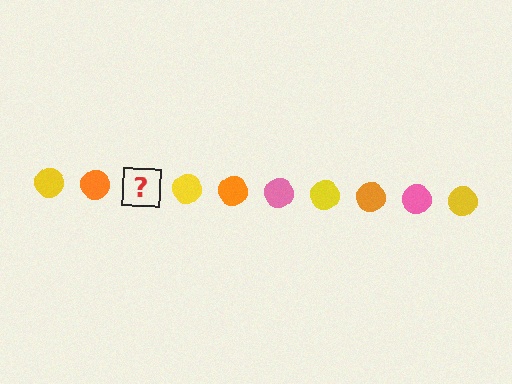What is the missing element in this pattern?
The missing element is a pink circle.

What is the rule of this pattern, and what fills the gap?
The rule is that the pattern cycles through yellow, orange, pink circles. The gap should be filled with a pink circle.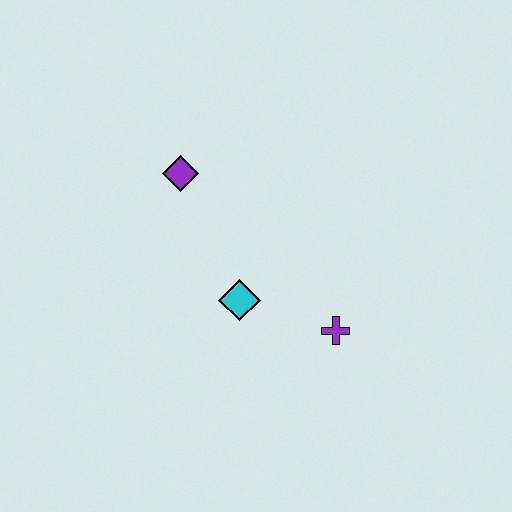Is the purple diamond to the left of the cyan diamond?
Yes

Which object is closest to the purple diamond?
The cyan diamond is closest to the purple diamond.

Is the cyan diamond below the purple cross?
No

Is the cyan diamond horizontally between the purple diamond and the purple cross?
Yes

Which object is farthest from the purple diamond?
The purple cross is farthest from the purple diamond.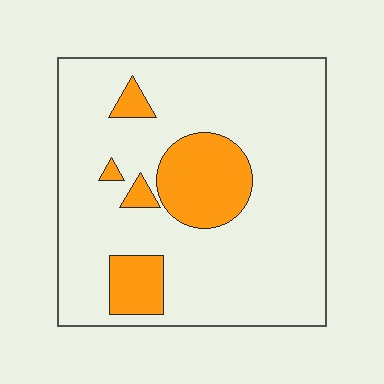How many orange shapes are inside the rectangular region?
5.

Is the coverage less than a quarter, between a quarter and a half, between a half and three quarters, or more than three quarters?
Less than a quarter.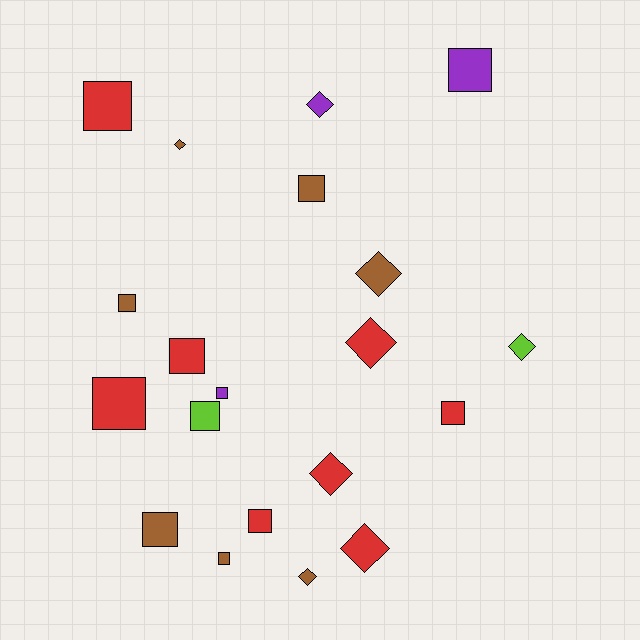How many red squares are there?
There are 5 red squares.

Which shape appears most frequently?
Square, with 12 objects.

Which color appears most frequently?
Red, with 8 objects.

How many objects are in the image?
There are 20 objects.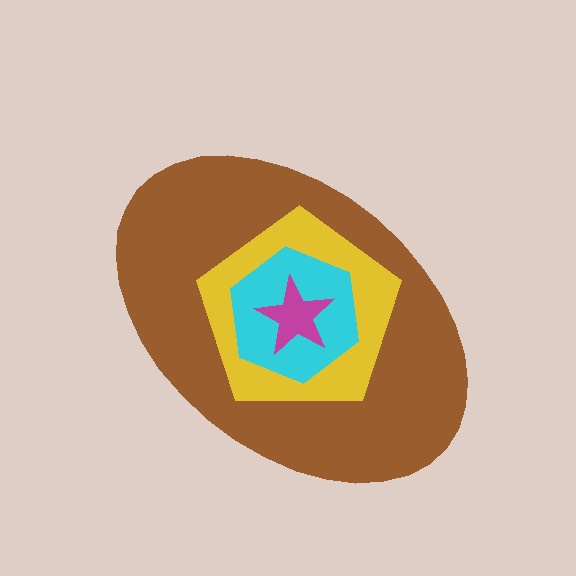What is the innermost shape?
The magenta star.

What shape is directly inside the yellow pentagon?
The cyan hexagon.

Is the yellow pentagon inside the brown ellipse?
Yes.